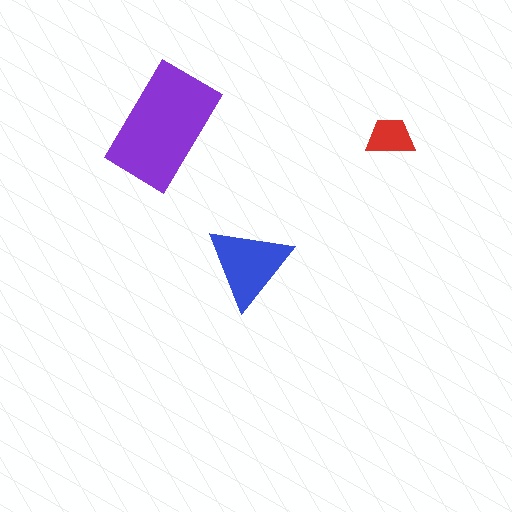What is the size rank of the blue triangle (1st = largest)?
2nd.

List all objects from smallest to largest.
The red trapezoid, the blue triangle, the purple rectangle.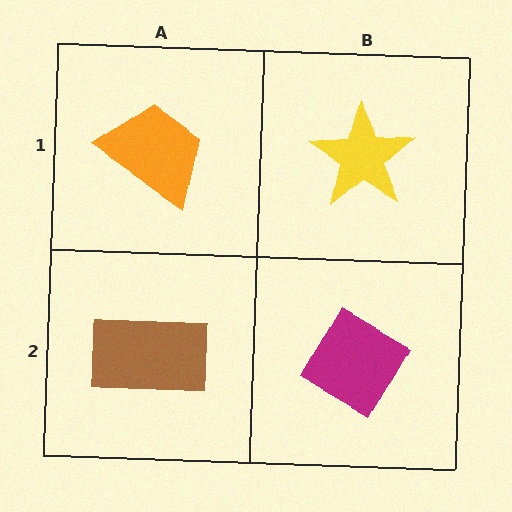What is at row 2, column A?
A brown rectangle.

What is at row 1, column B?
A yellow star.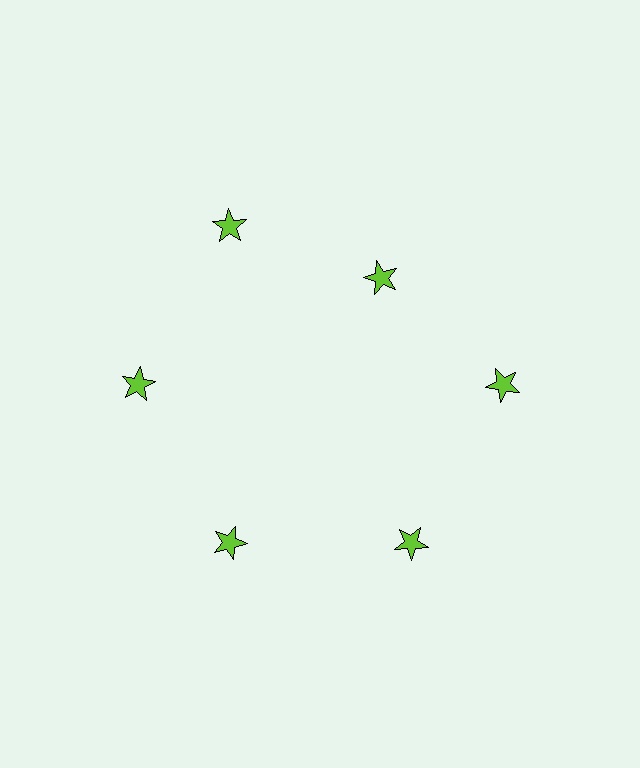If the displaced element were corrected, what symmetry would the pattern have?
It would have 6-fold rotational symmetry — the pattern would map onto itself every 60 degrees.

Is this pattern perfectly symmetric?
No. The 6 lime stars are arranged in a ring, but one element near the 1 o'clock position is pulled inward toward the center, breaking the 6-fold rotational symmetry.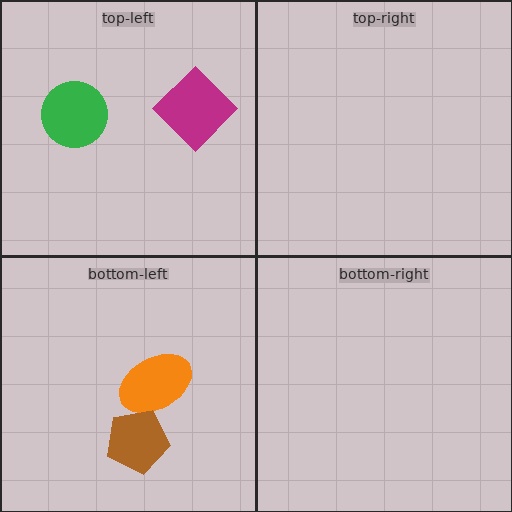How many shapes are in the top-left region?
2.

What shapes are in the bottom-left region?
The orange ellipse, the brown pentagon.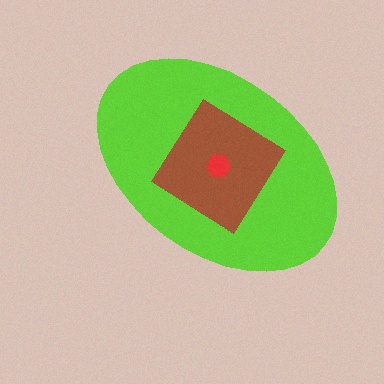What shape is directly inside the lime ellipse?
The brown diamond.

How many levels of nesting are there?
3.